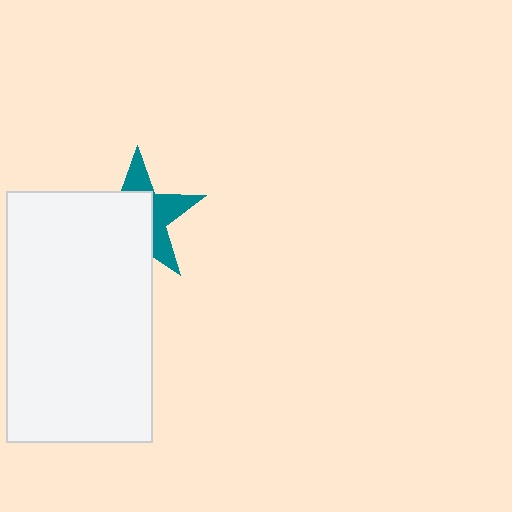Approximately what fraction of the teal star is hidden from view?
Roughly 59% of the teal star is hidden behind the white rectangle.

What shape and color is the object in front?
The object in front is a white rectangle.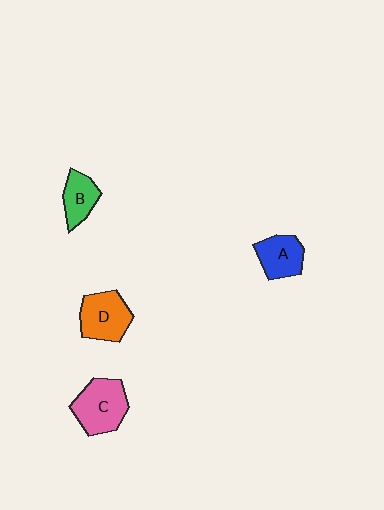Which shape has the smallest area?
Shape B (green).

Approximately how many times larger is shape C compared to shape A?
Approximately 1.4 times.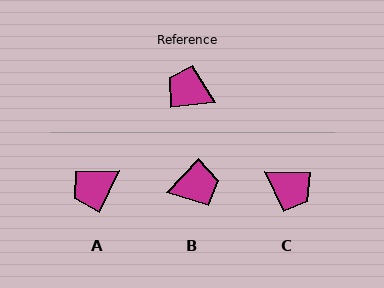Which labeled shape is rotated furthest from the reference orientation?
C, about 173 degrees away.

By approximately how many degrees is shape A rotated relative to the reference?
Approximately 59 degrees counter-clockwise.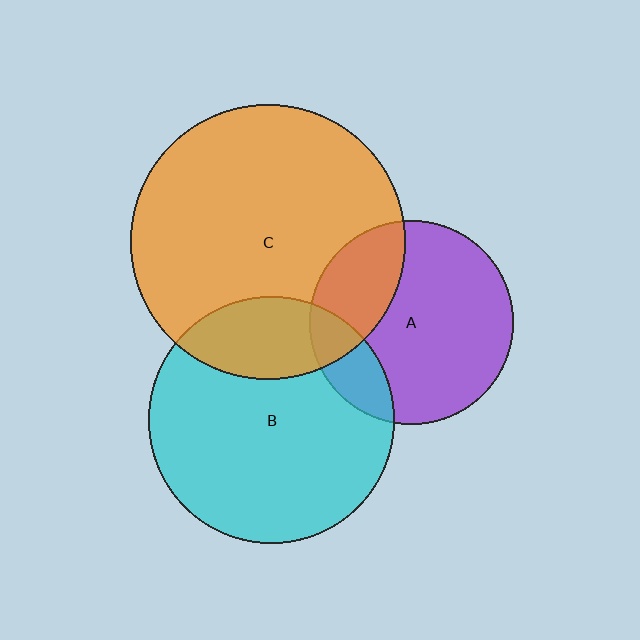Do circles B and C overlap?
Yes.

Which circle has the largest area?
Circle C (orange).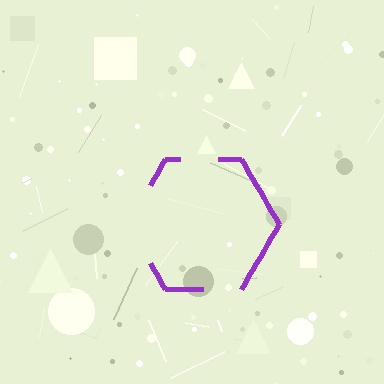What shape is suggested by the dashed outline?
The dashed outline suggests a hexagon.